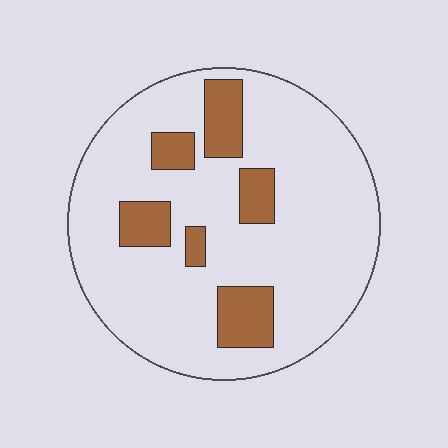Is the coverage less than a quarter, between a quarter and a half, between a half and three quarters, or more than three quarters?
Less than a quarter.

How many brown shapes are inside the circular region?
6.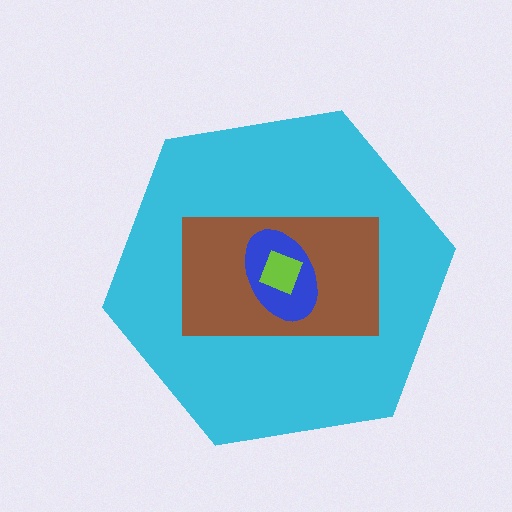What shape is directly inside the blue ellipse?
The lime diamond.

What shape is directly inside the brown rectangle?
The blue ellipse.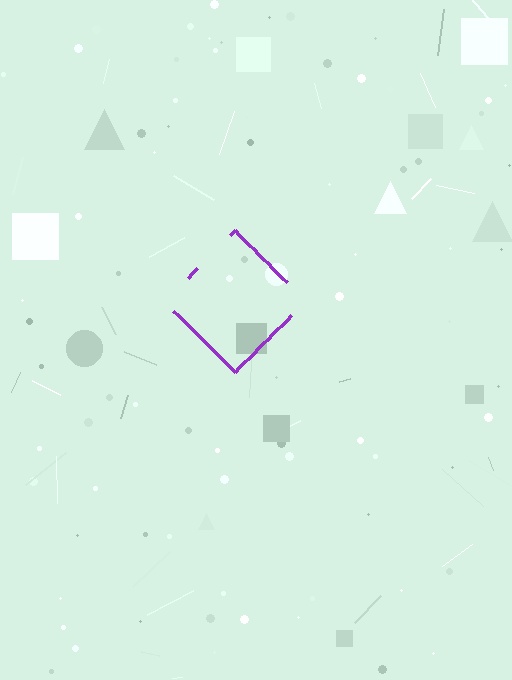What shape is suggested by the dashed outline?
The dashed outline suggests a diamond.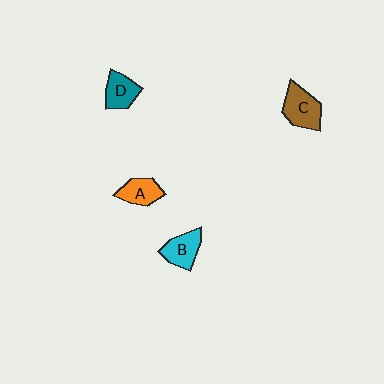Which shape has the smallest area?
Shape A (orange).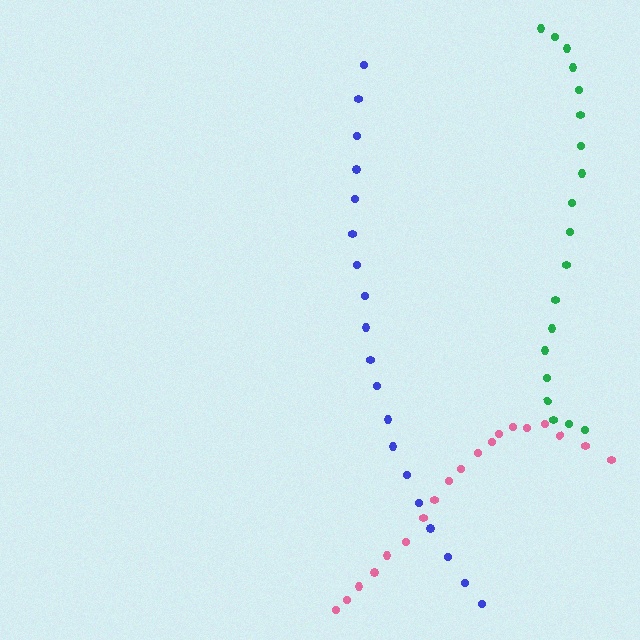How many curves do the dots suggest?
There are 3 distinct paths.